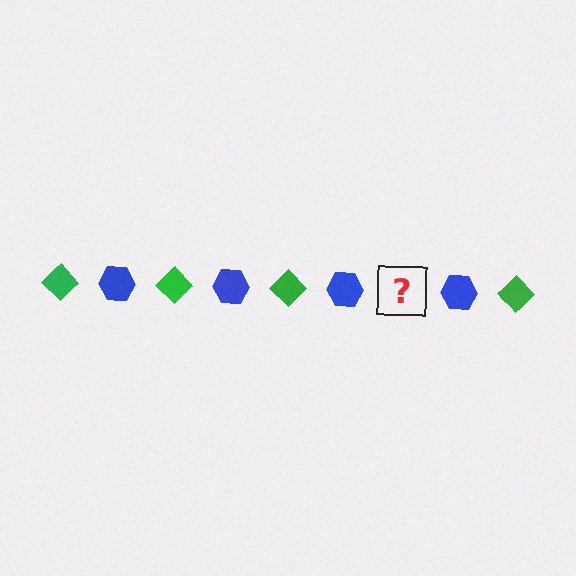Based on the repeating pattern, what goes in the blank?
The blank should be a green diamond.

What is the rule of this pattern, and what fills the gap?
The rule is that the pattern alternates between green diamond and blue hexagon. The gap should be filled with a green diamond.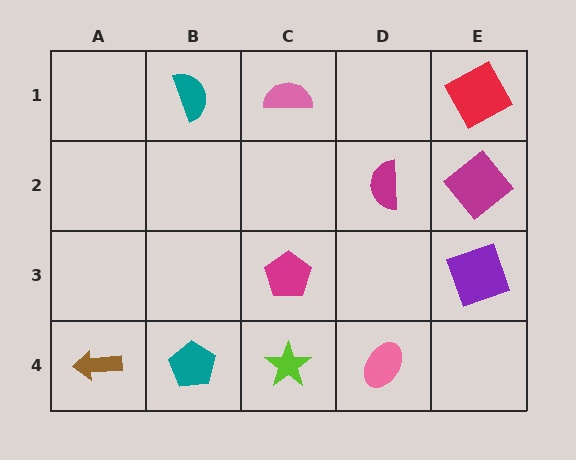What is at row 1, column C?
A pink semicircle.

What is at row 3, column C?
A magenta pentagon.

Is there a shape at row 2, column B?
No, that cell is empty.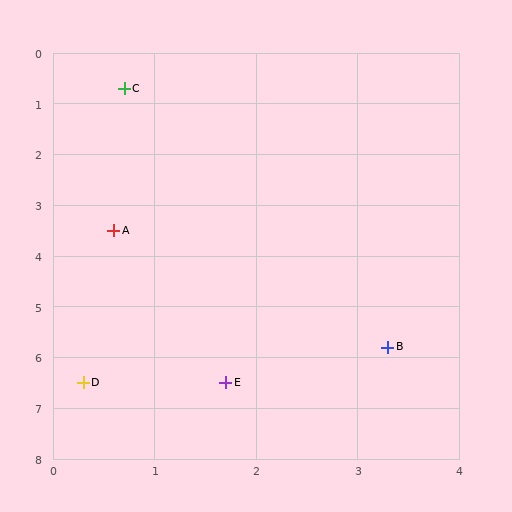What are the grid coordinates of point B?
Point B is at approximately (3.3, 5.8).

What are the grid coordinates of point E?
Point E is at approximately (1.7, 6.5).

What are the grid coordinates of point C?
Point C is at approximately (0.7, 0.7).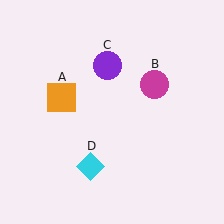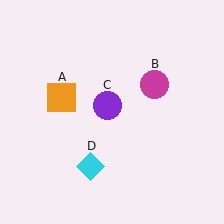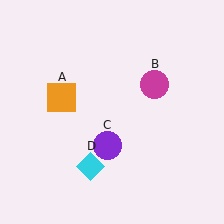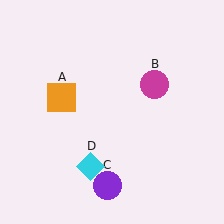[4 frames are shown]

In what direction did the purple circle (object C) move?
The purple circle (object C) moved down.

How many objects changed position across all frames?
1 object changed position: purple circle (object C).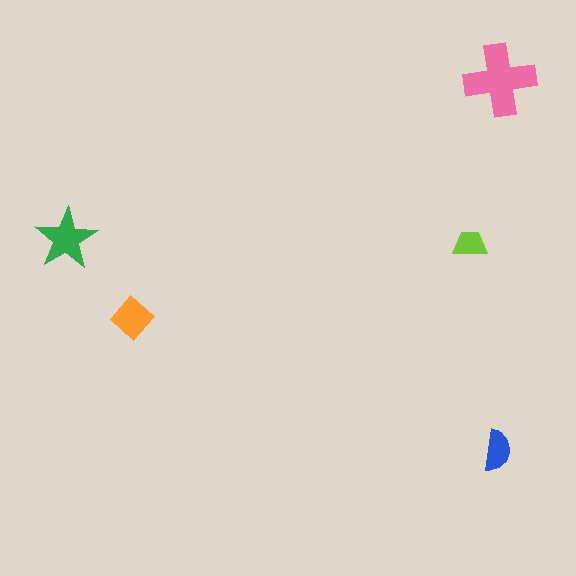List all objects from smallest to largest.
The lime trapezoid, the blue semicircle, the orange diamond, the green star, the pink cross.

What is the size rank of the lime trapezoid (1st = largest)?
5th.